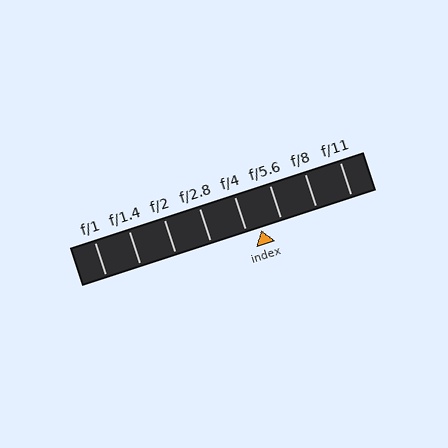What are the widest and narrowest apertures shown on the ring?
The widest aperture shown is f/1 and the narrowest is f/11.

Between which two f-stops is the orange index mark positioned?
The index mark is between f/4 and f/5.6.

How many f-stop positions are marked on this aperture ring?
There are 8 f-stop positions marked.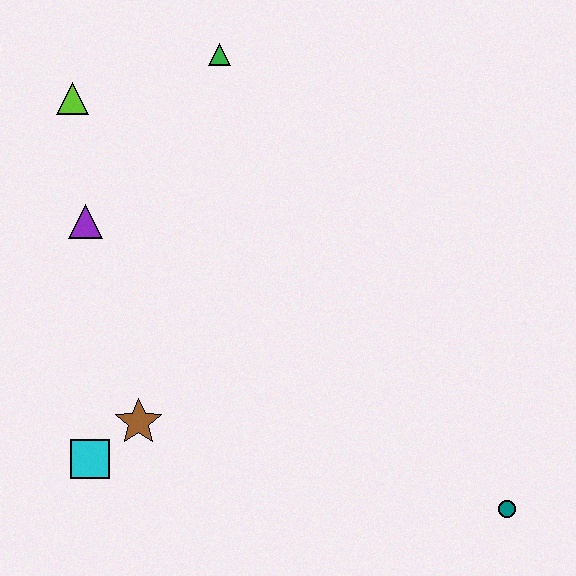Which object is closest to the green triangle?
The lime triangle is closest to the green triangle.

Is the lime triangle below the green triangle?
Yes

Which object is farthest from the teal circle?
The lime triangle is farthest from the teal circle.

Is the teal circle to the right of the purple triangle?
Yes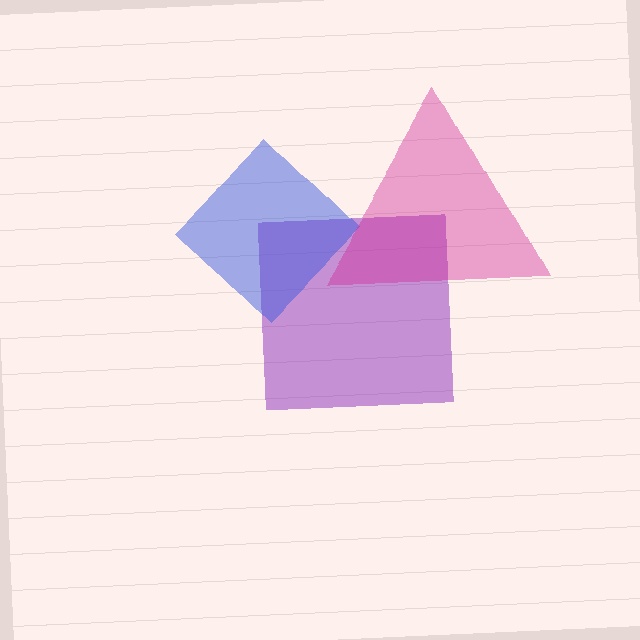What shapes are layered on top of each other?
The layered shapes are: a purple square, a blue diamond, a magenta triangle.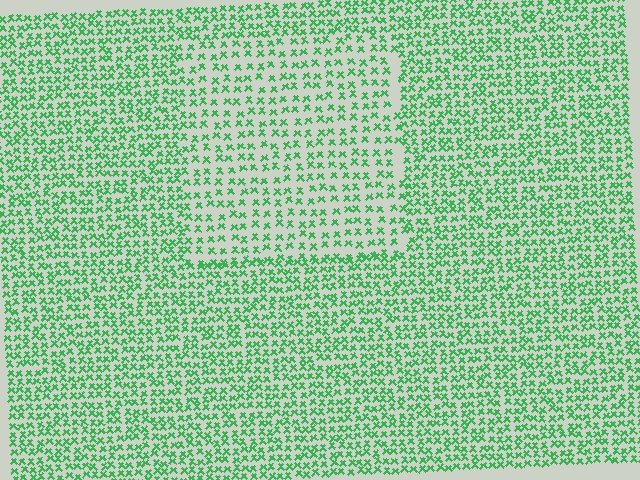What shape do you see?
I see a rectangle.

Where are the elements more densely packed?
The elements are more densely packed outside the rectangle boundary.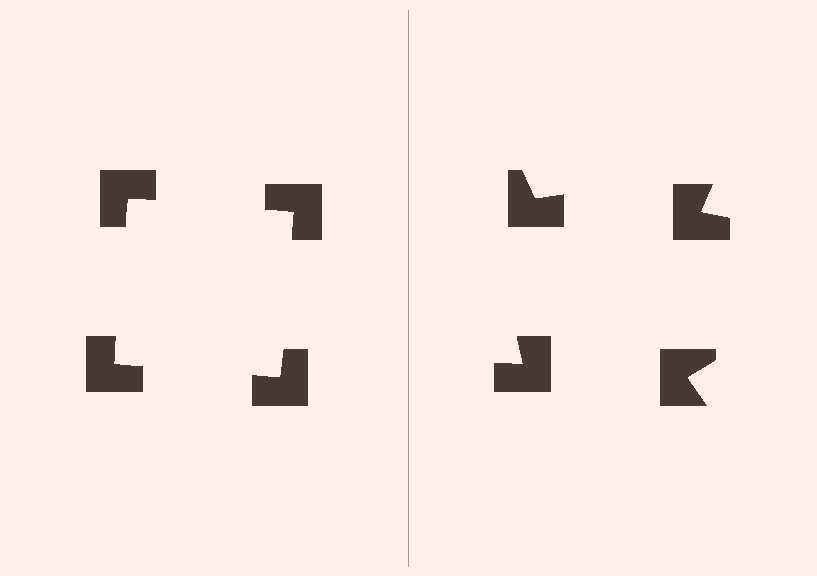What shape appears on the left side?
An illusory square.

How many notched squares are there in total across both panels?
8 — 4 on each side.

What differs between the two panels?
The notched squares are positioned identically on both sides; only the wedge orientations differ. On the left they align to a square; on the right they are misaligned.